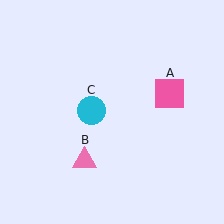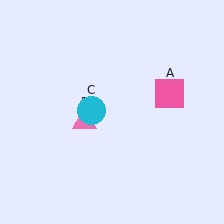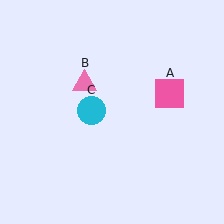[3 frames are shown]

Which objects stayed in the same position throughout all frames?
Pink square (object A) and cyan circle (object C) remained stationary.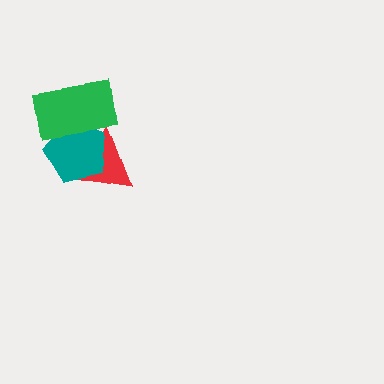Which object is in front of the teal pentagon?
The green rectangle is in front of the teal pentagon.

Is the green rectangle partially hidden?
No, no other shape covers it.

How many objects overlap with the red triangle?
2 objects overlap with the red triangle.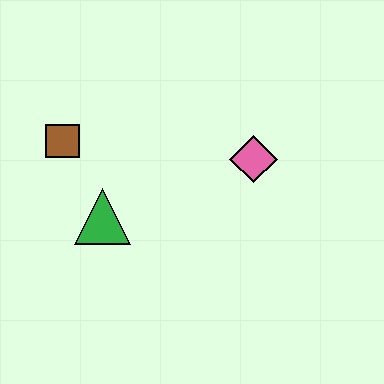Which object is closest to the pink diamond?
The green triangle is closest to the pink diamond.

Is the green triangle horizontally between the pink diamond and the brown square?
Yes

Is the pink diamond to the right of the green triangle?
Yes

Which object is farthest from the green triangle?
The pink diamond is farthest from the green triangle.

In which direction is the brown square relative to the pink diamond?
The brown square is to the left of the pink diamond.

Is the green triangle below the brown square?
Yes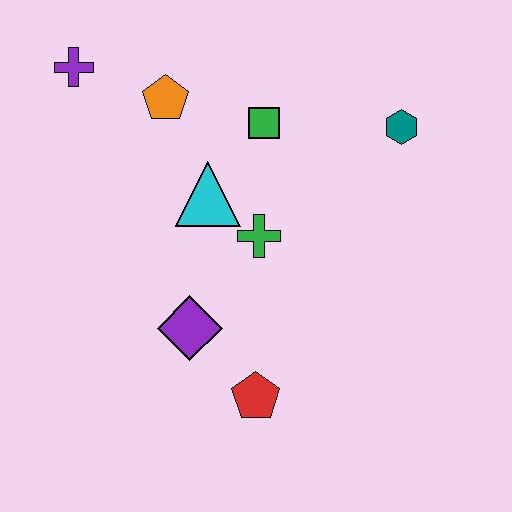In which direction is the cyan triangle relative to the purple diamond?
The cyan triangle is above the purple diamond.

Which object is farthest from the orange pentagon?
The red pentagon is farthest from the orange pentagon.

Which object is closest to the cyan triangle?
The green cross is closest to the cyan triangle.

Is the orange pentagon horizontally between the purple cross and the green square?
Yes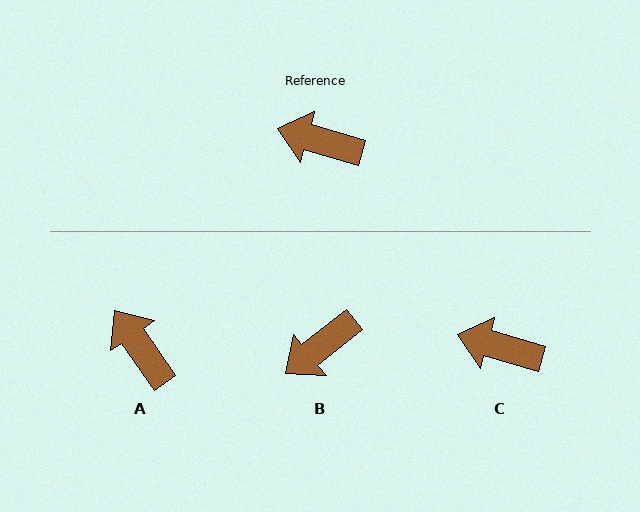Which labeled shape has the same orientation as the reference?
C.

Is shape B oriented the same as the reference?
No, it is off by about 55 degrees.